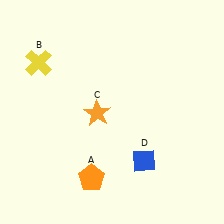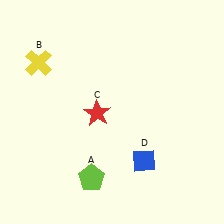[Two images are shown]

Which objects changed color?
A changed from orange to lime. C changed from orange to red.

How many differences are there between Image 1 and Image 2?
There are 2 differences between the two images.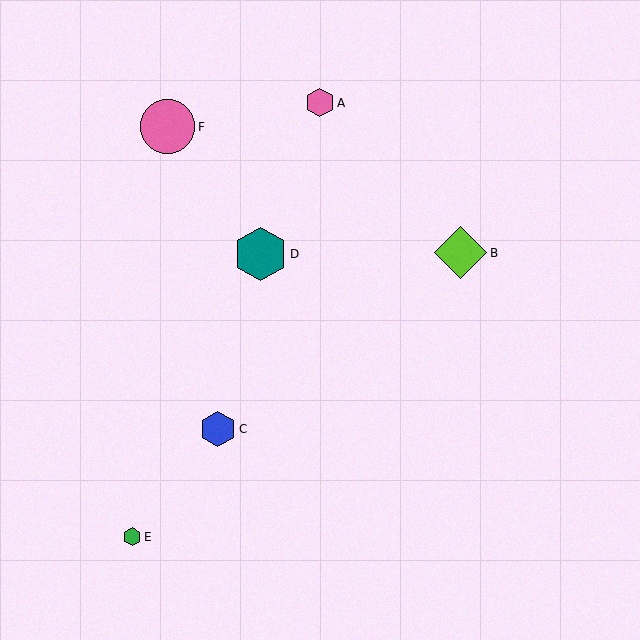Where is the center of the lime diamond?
The center of the lime diamond is at (461, 253).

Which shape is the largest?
The pink circle (labeled F) is the largest.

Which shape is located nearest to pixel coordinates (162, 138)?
The pink circle (labeled F) at (168, 127) is nearest to that location.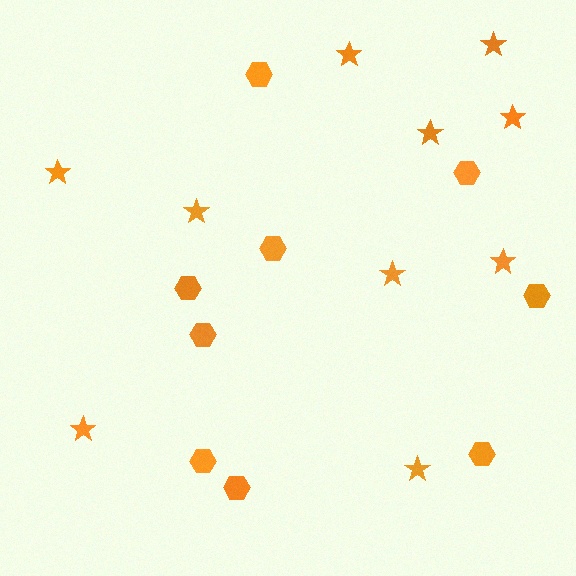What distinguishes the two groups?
There are 2 groups: one group of hexagons (9) and one group of stars (10).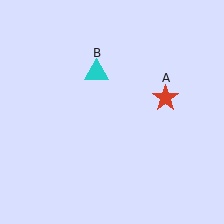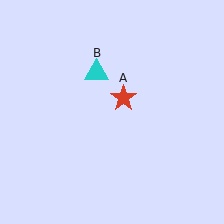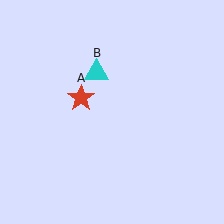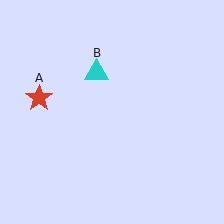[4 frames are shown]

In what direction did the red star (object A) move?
The red star (object A) moved left.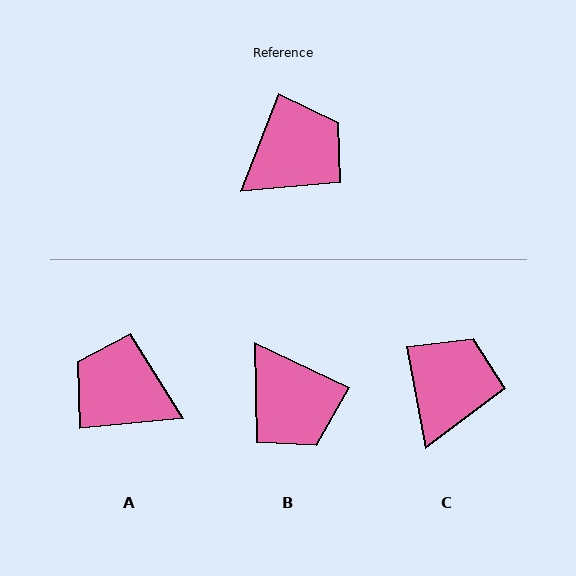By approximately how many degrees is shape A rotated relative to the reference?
Approximately 116 degrees counter-clockwise.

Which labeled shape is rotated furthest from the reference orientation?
A, about 116 degrees away.